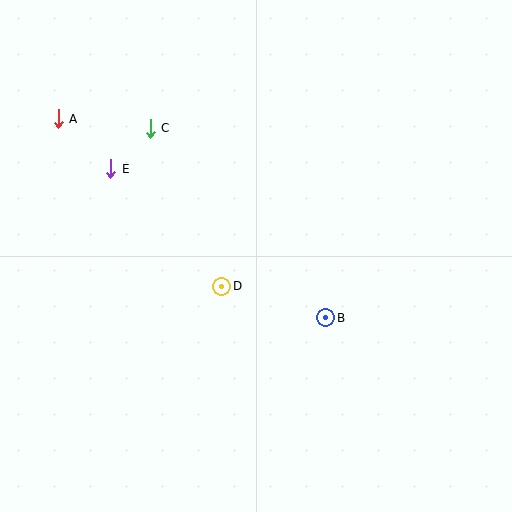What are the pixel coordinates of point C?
Point C is at (150, 128).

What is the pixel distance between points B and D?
The distance between B and D is 108 pixels.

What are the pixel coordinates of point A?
Point A is at (58, 119).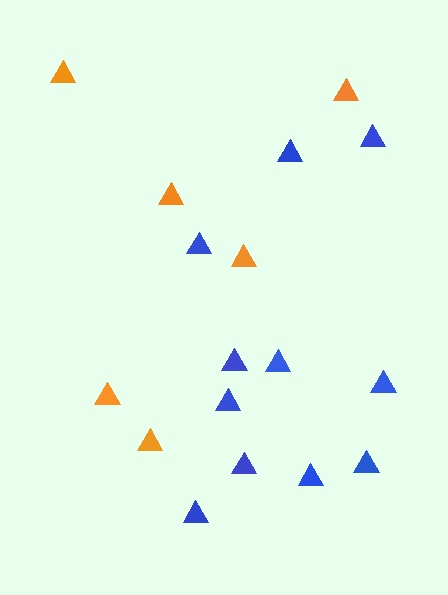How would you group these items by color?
There are 2 groups: one group of blue triangles (11) and one group of orange triangles (6).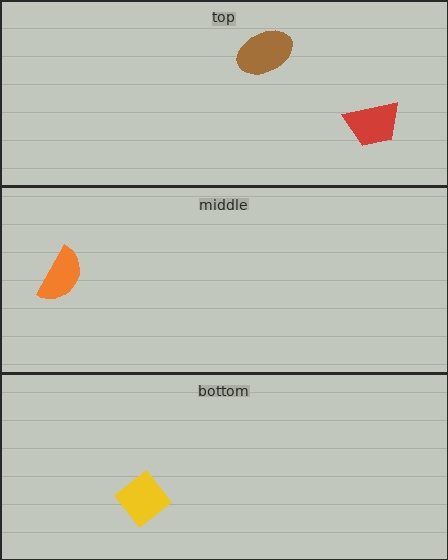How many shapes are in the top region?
2.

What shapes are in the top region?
The red trapezoid, the brown ellipse.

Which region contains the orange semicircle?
The middle region.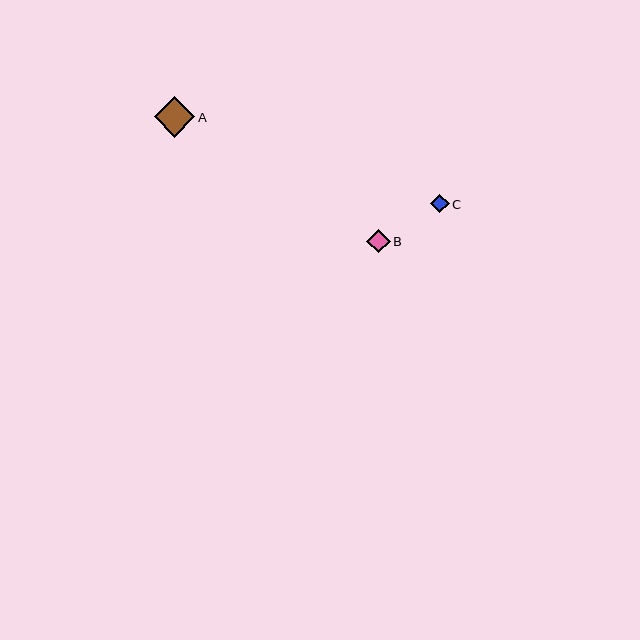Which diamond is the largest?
Diamond A is the largest with a size of approximately 40 pixels.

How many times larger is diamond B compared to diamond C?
Diamond B is approximately 1.3 times the size of diamond C.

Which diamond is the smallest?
Diamond C is the smallest with a size of approximately 19 pixels.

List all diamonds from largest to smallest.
From largest to smallest: A, B, C.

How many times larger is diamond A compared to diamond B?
Diamond A is approximately 1.7 times the size of diamond B.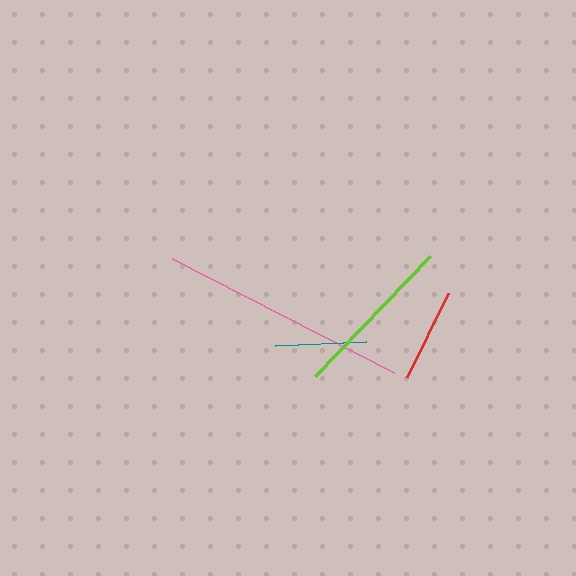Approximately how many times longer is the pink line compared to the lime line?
The pink line is approximately 1.5 times the length of the lime line.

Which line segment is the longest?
The pink line is the longest at approximately 249 pixels.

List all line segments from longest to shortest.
From longest to shortest: pink, lime, red, teal.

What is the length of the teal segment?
The teal segment is approximately 90 pixels long.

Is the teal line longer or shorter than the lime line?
The lime line is longer than the teal line.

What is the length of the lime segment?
The lime segment is approximately 166 pixels long.